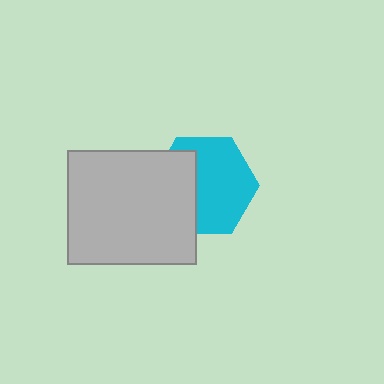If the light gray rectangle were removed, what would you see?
You would see the complete cyan hexagon.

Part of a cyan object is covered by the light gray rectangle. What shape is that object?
It is a hexagon.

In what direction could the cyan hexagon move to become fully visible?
The cyan hexagon could move right. That would shift it out from behind the light gray rectangle entirely.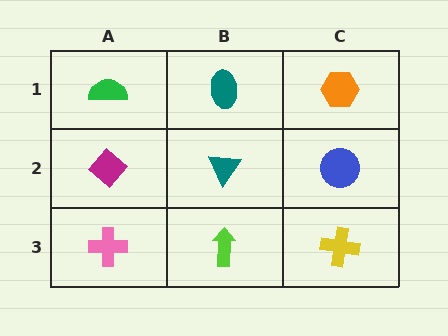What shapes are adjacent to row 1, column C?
A blue circle (row 2, column C), a teal ellipse (row 1, column B).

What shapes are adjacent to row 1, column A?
A magenta diamond (row 2, column A), a teal ellipse (row 1, column B).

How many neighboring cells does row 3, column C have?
2.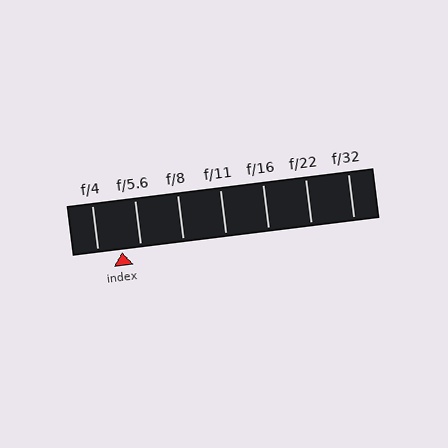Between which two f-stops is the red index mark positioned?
The index mark is between f/4 and f/5.6.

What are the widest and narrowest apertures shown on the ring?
The widest aperture shown is f/4 and the narrowest is f/32.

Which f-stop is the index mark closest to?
The index mark is closest to f/5.6.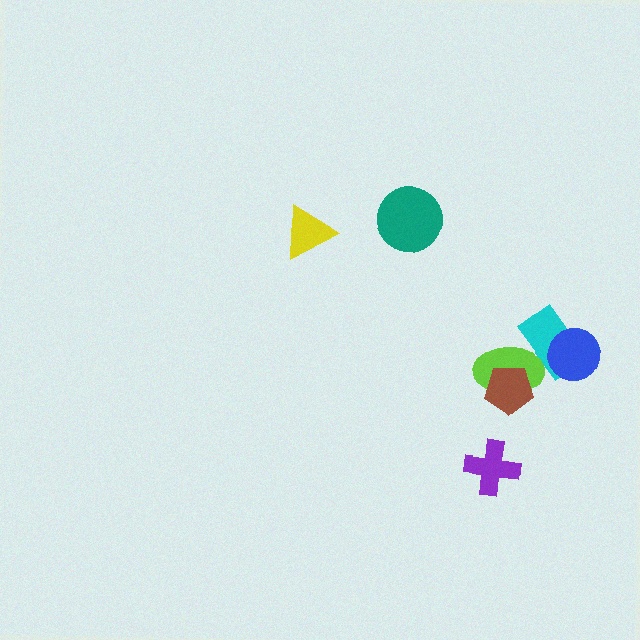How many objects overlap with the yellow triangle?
0 objects overlap with the yellow triangle.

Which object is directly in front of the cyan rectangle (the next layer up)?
The blue circle is directly in front of the cyan rectangle.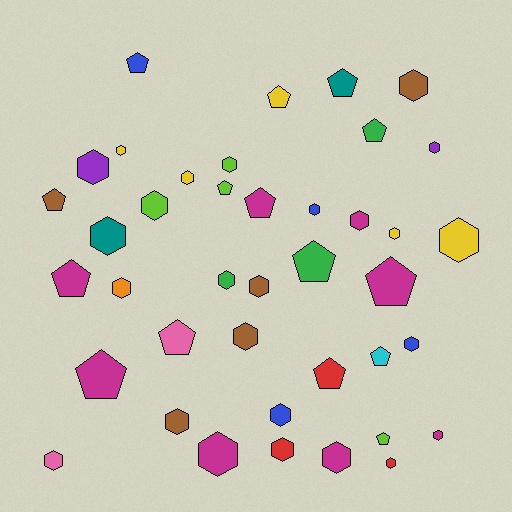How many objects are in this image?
There are 40 objects.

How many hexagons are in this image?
There are 25 hexagons.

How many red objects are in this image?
There are 3 red objects.